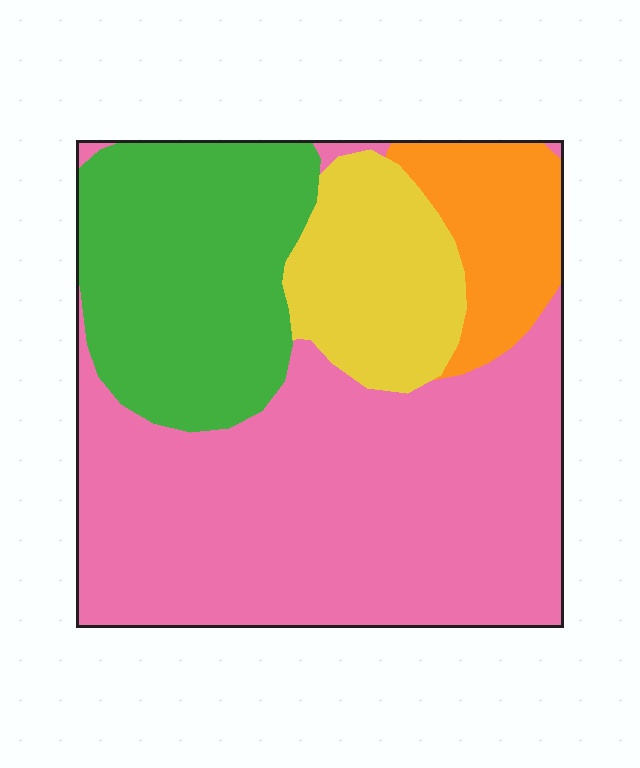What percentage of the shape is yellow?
Yellow takes up about one eighth (1/8) of the shape.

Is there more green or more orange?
Green.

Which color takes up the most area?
Pink, at roughly 50%.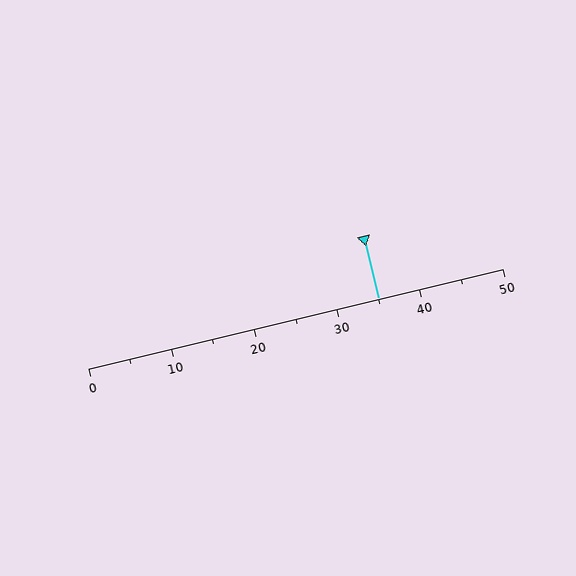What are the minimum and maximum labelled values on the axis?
The axis runs from 0 to 50.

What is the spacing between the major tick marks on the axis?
The major ticks are spaced 10 apart.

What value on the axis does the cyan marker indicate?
The marker indicates approximately 35.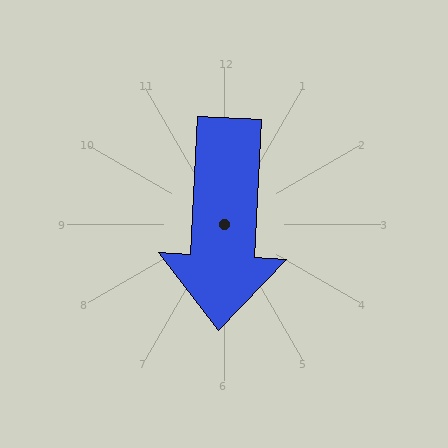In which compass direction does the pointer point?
South.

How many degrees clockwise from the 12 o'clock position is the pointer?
Approximately 183 degrees.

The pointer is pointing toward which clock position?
Roughly 6 o'clock.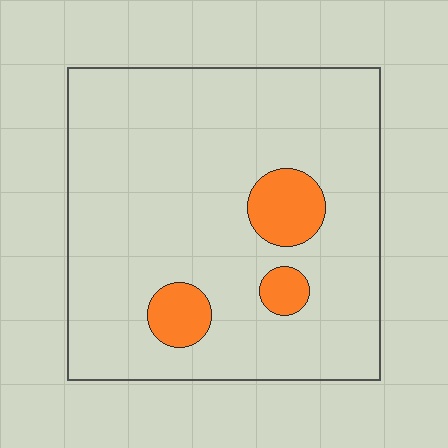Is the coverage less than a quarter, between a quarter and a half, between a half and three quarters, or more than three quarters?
Less than a quarter.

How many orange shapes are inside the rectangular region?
3.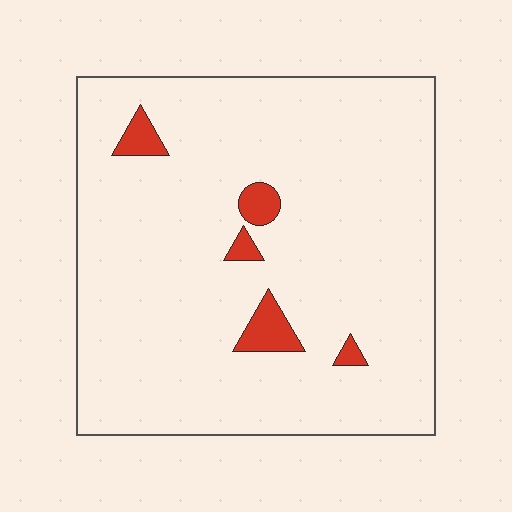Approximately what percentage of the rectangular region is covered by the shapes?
Approximately 5%.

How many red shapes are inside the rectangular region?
5.